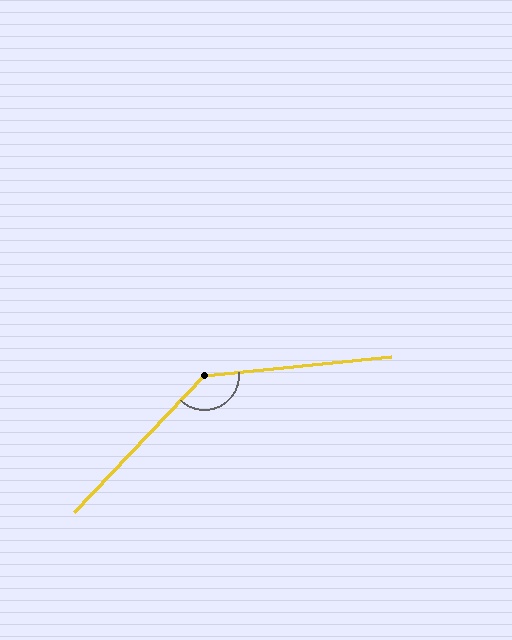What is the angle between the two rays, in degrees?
Approximately 140 degrees.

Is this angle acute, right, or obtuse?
It is obtuse.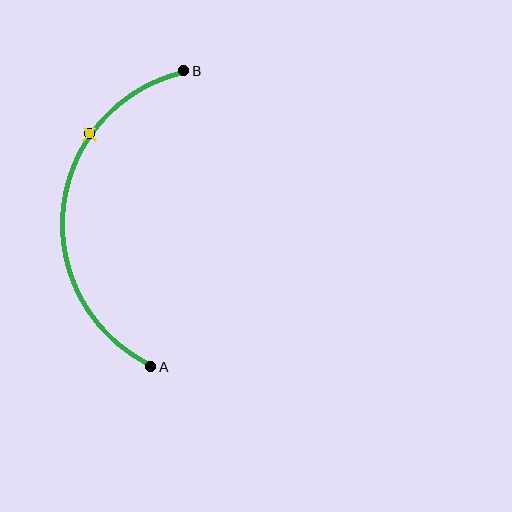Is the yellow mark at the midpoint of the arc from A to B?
No. The yellow mark lies on the arc but is closer to endpoint B. The arc midpoint would be at the point on the curve equidistant along the arc from both A and B.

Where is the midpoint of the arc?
The arc midpoint is the point on the curve farthest from the straight line joining A and B. It sits to the left of that line.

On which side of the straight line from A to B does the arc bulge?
The arc bulges to the left of the straight line connecting A and B.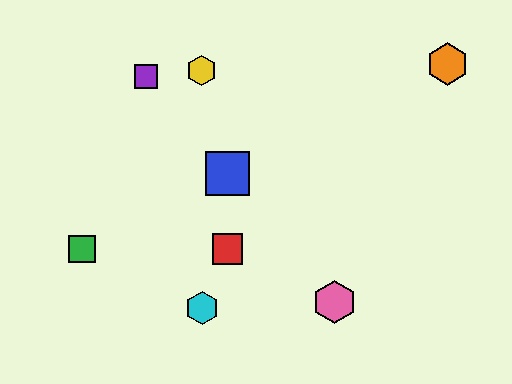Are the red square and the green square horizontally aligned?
Yes, both are at y≈249.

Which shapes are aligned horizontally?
The red square, the green square are aligned horizontally.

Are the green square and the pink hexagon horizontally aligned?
No, the green square is at y≈249 and the pink hexagon is at y≈302.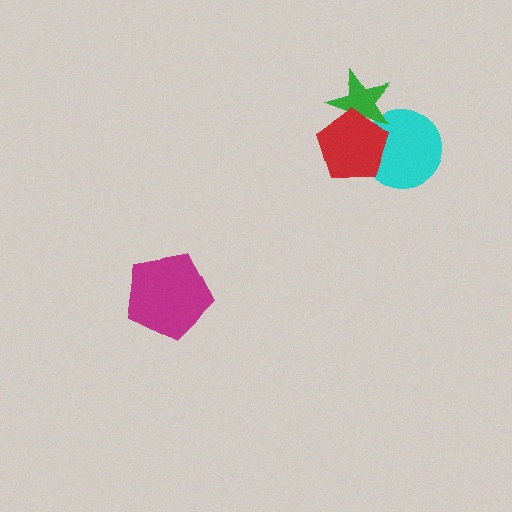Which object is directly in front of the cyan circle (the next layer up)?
The green star is directly in front of the cyan circle.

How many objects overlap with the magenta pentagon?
0 objects overlap with the magenta pentagon.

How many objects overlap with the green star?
2 objects overlap with the green star.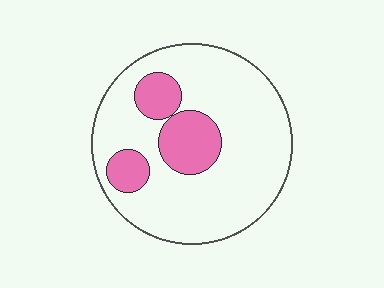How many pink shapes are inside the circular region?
3.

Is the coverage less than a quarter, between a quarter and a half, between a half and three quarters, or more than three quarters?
Less than a quarter.